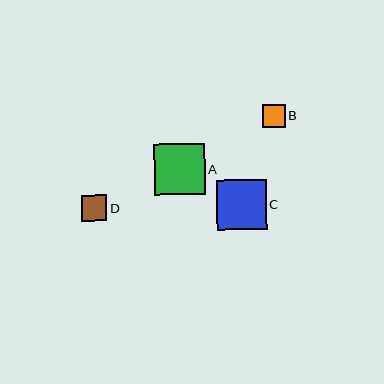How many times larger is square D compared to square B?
Square D is approximately 1.1 times the size of square B.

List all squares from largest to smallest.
From largest to smallest: A, C, D, B.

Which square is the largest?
Square A is the largest with a size of approximately 51 pixels.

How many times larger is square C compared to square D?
Square C is approximately 2.0 times the size of square D.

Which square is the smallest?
Square B is the smallest with a size of approximately 23 pixels.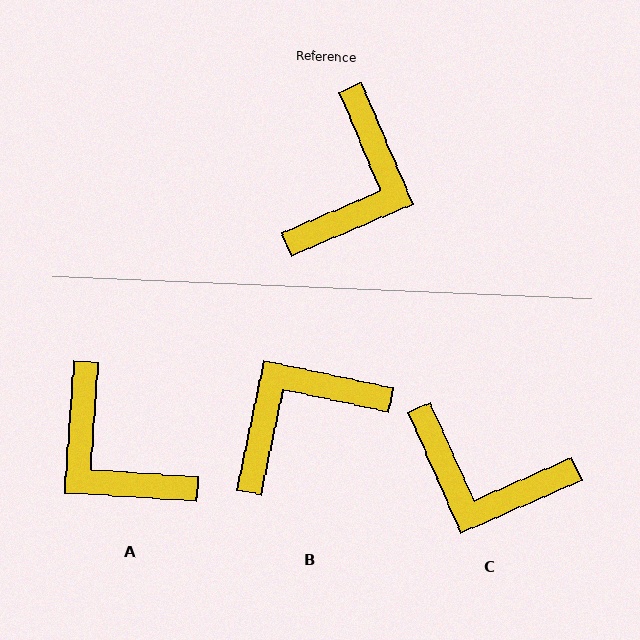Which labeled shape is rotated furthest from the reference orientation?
B, about 145 degrees away.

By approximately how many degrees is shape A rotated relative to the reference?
Approximately 117 degrees clockwise.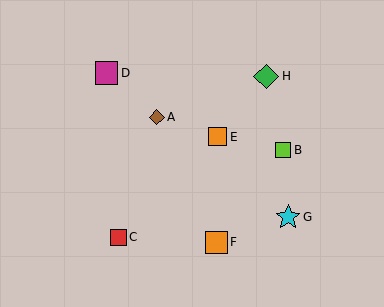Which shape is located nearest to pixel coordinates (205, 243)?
The orange square (labeled F) at (216, 242) is nearest to that location.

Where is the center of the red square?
The center of the red square is at (118, 237).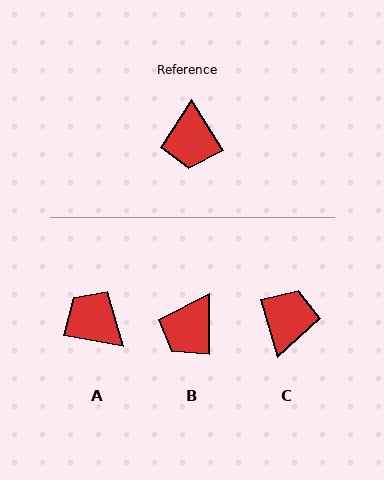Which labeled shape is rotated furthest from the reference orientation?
C, about 165 degrees away.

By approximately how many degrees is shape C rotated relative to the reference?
Approximately 165 degrees counter-clockwise.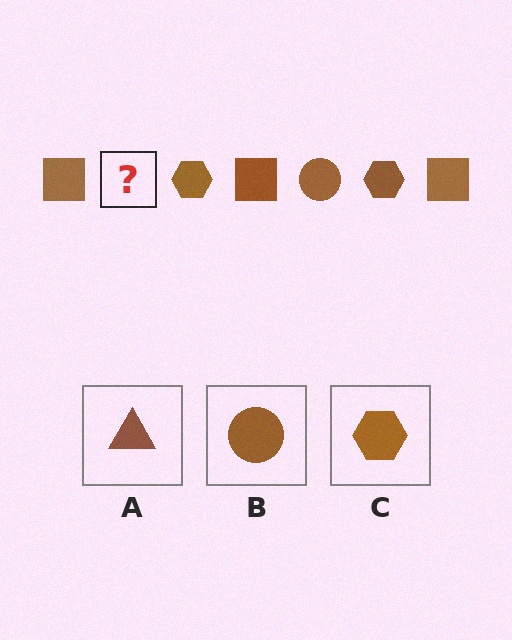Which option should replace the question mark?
Option B.